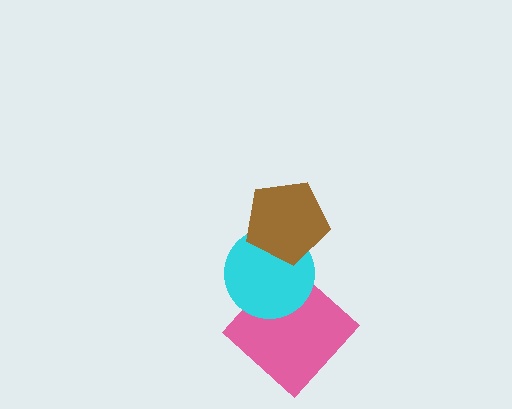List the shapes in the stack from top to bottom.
From top to bottom: the brown pentagon, the cyan circle, the pink diamond.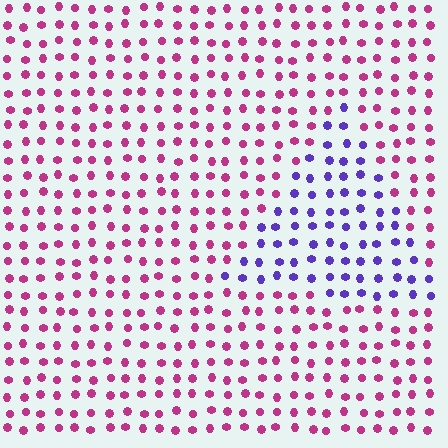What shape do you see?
I see a triangle.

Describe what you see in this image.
The image is filled with small magenta elements in a uniform arrangement. A triangle-shaped region is visible where the elements are tinted to a slightly different hue, forming a subtle color boundary.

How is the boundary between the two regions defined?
The boundary is defined purely by a slight shift in hue (about 66 degrees). Spacing, size, and orientation are identical on both sides.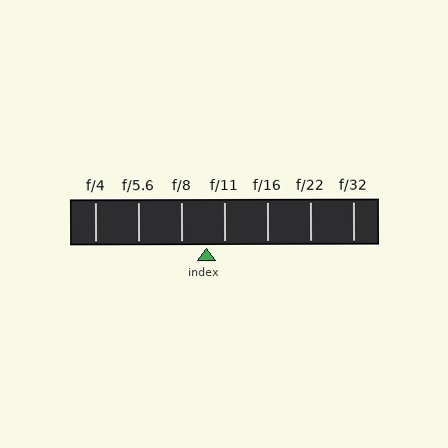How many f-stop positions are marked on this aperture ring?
There are 7 f-stop positions marked.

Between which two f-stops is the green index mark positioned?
The index mark is between f/8 and f/11.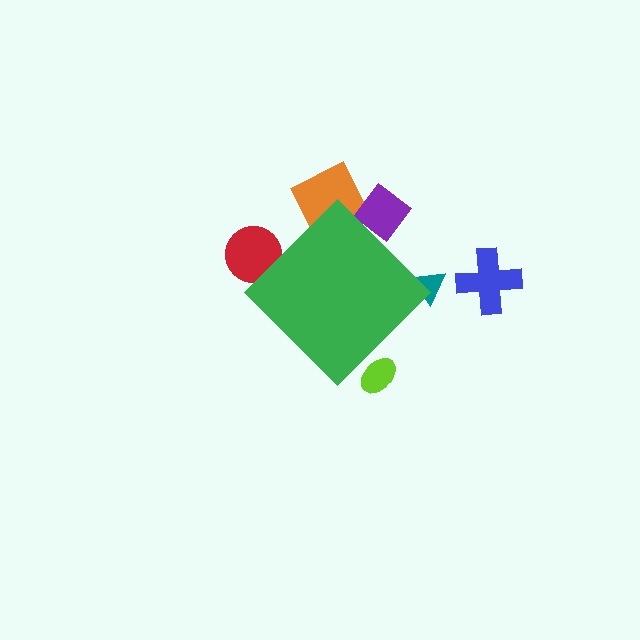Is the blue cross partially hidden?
No, the blue cross is fully visible.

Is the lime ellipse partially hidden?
Yes, the lime ellipse is partially hidden behind the green diamond.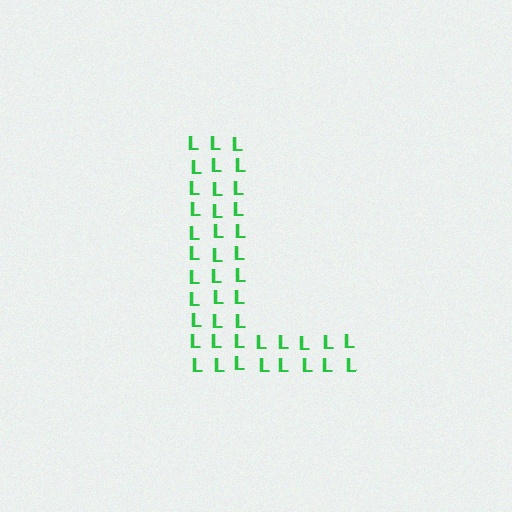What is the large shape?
The large shape is the letter L.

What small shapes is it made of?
It is made of small letter L's.